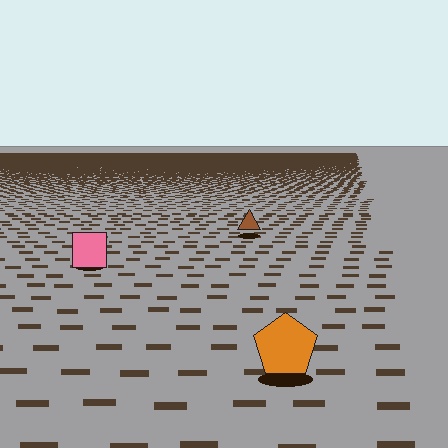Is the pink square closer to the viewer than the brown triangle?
Yes. The pink square is closer — you can tell from the texture gradient: the ground texture is coarser near it.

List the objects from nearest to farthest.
From nearest to farthest: the orange pentagon, the pink square, the brown triangle.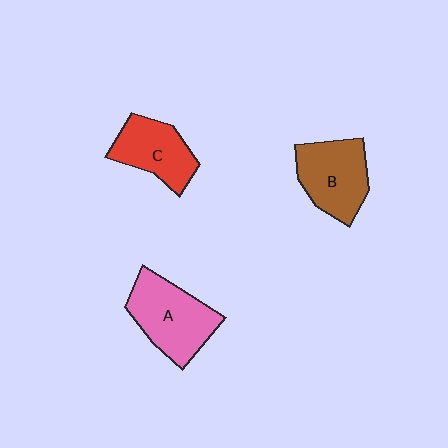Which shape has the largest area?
Shape A (pink).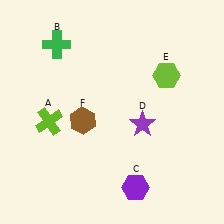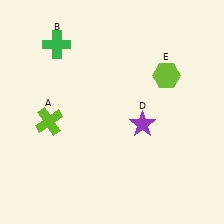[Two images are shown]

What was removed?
The purple hexagon (C), the brown hexagon (F) were removed in Image 2.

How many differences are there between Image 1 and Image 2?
There are 2 differences between the two images.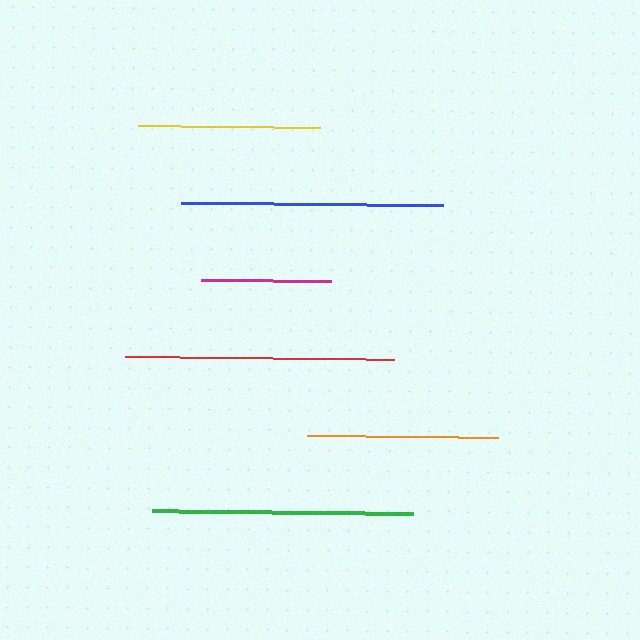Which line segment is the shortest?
The magenta line is the shortest at approximately 130 pixels.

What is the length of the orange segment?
The orange segment is approximately 191 pixels long.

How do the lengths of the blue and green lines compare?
The blue and green lines are approximately the same length.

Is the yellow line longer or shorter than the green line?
The green line is longer than the yellow line.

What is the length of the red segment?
The red segment is approximately 268 pixels long.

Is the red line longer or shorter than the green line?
The red line is longer than the green line.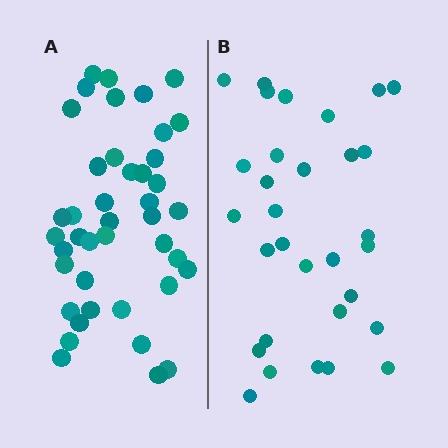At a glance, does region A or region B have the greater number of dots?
Region A (the left region) has more dots.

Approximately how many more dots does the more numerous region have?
Region A has roughly 12 or so more dots than region B.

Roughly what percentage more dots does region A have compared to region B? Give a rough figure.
About 35% more.